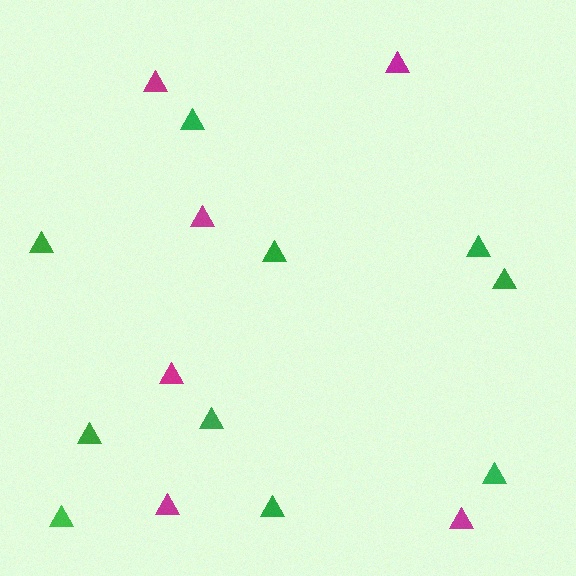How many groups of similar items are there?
There are 2 groups: one group of magenta triangles (6) and one group of green triangles (10).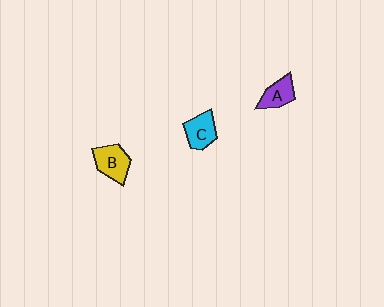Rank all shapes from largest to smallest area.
From largest to smallest: B (yellow), C (cyan), A (purple).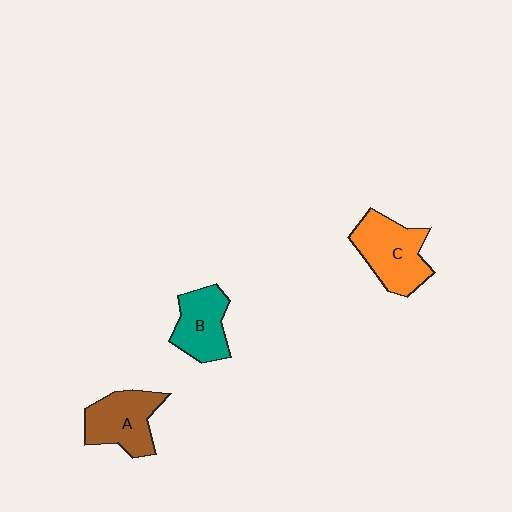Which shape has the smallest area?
Shape B (teal).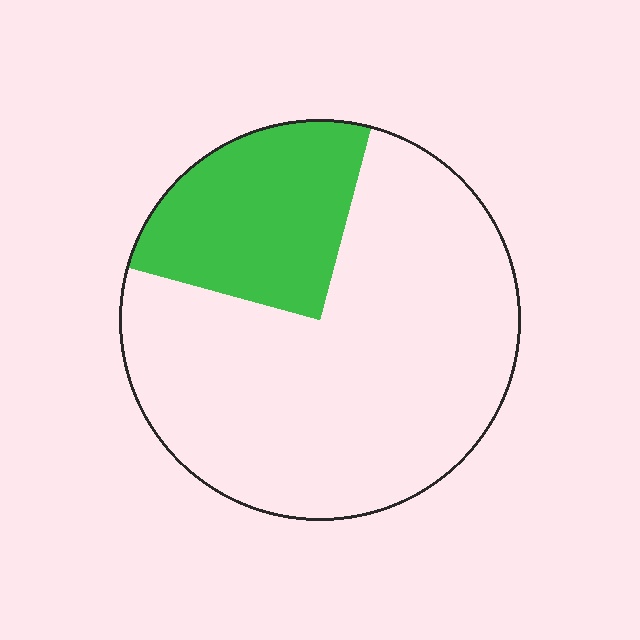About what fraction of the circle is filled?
About one quarter (1/4).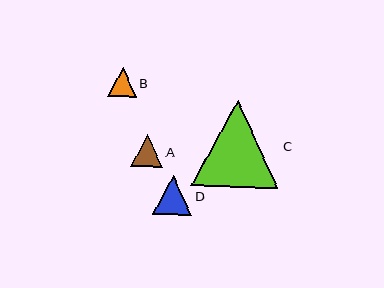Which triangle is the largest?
Triangle C is the largest with a size of approximately 87 pixels.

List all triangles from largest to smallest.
From largest to smallest: C, D, A, B.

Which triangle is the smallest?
Triangle B is the smallest with a size of approximately 29 pixels.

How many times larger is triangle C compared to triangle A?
Triangle C is approximately 2.7 times the size of triangle A.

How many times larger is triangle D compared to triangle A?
Triangle D is approximately 1.2 times the size of triangle A.